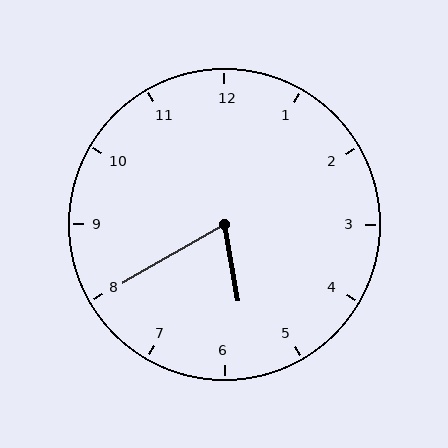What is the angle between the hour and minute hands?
Approximately 70 degrees.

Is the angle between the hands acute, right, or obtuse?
It is acute.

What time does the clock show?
5:40.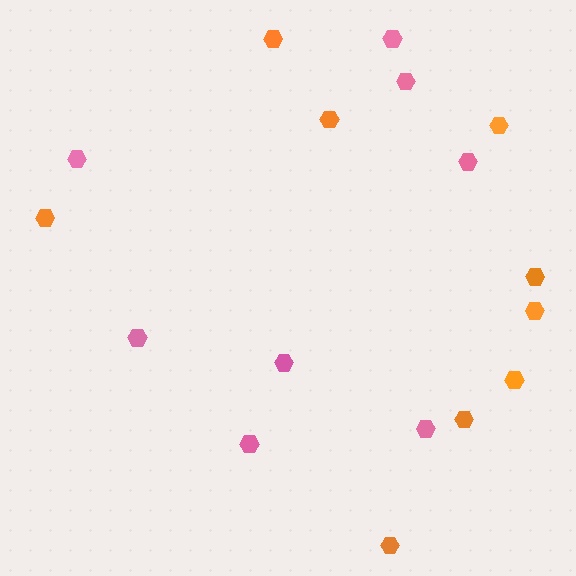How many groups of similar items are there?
There are 2 groups: one group of pink hexagons (8) and one group of orange hexagons (9).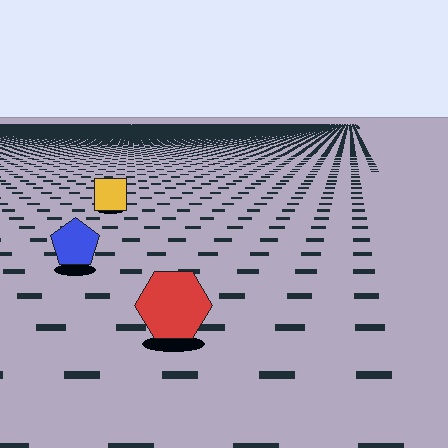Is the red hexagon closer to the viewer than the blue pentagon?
Yes. The red hexagon is closer — you can tell from the texture gradient: the ground texture is coarser near it.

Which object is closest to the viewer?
The red hexagon is closest. The texture marks near it are larger and more spread out.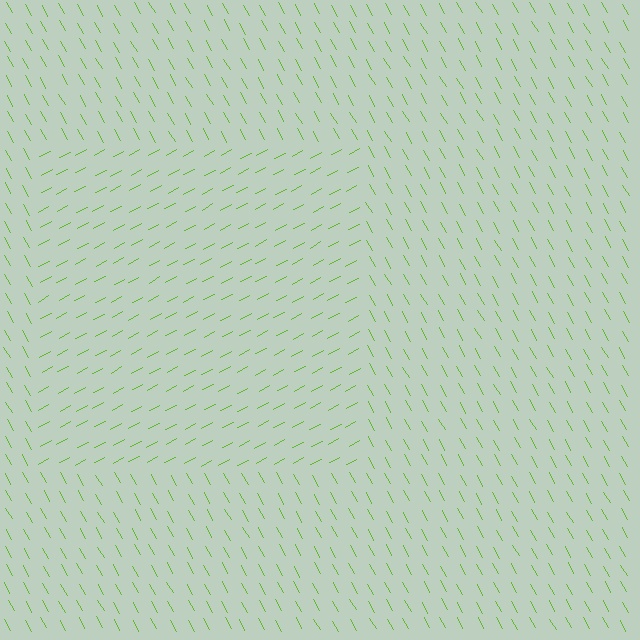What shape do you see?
I see a rectangle.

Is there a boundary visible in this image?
Yes, there is a texture boundary formed by a change in line orientation.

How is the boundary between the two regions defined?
The boundary is defined purely by a change in line orientation (approximately 89 degrees difference). All lines are the same color and thickness.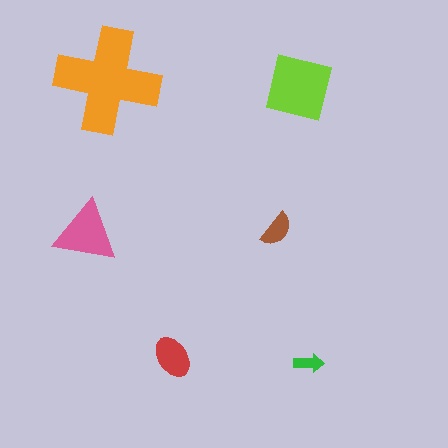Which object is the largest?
The orange cross.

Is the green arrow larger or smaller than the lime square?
Smaller.